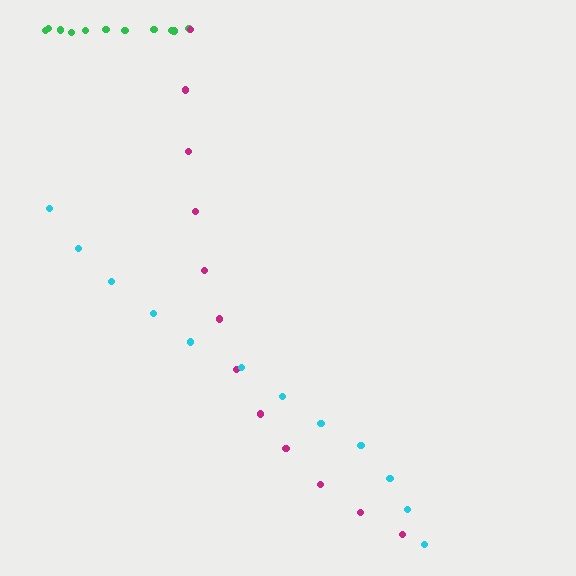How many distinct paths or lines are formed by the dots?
There are 3 distinct paths.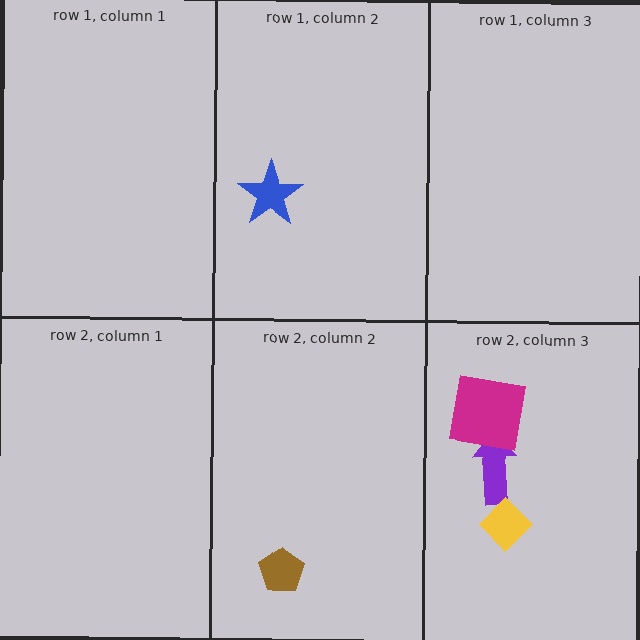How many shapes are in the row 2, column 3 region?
3.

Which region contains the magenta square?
The row 2, column 3 region.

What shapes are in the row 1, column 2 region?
The blue star.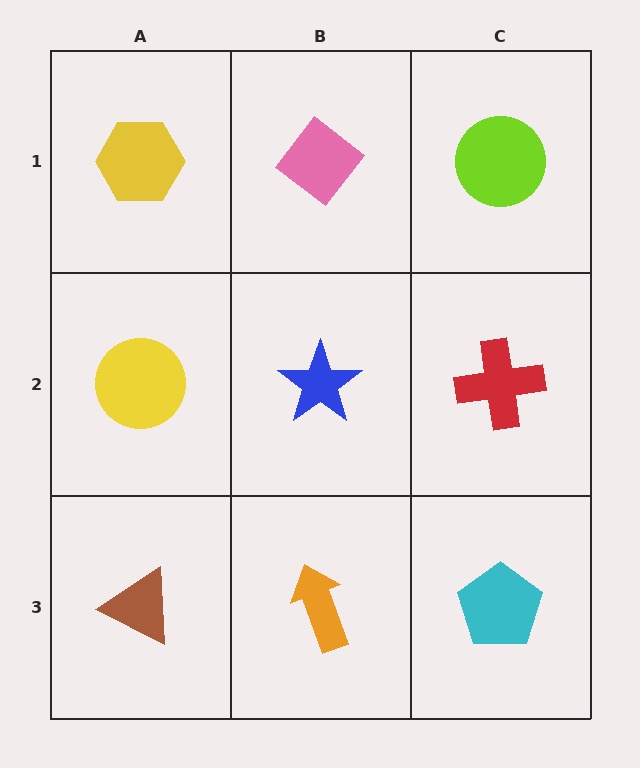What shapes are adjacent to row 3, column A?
A yellow circle (row 2, column A), an orange arrow (row 3, column B).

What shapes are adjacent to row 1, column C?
A red cross (row 2, column C), a pink diamond (row 1, column B).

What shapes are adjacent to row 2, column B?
A pink diamond (row 1, column B), an orange arrow (row 3, column B), a yellow circle (row 2, column A), a red cross (row 2, column C).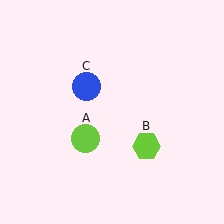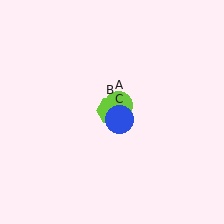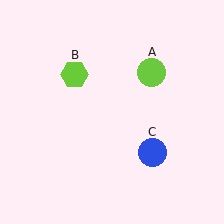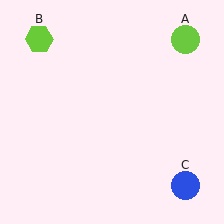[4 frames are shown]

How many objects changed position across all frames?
3 objects changed position: lime circle (object A), lime hexagon (object B), blue circle (object C).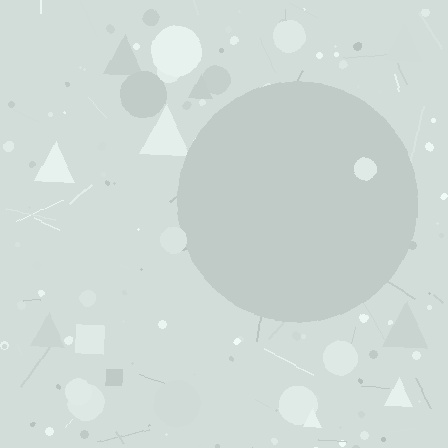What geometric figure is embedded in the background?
A circle is embedded in the background.